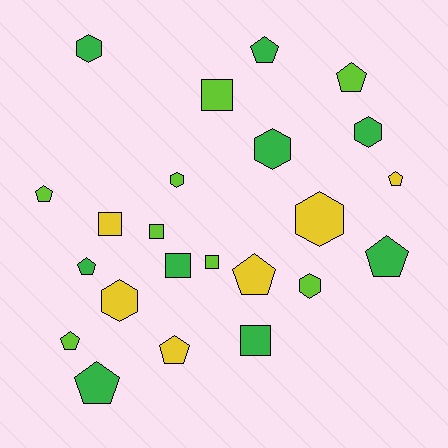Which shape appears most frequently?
Pentagon, with 10 objects.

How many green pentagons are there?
There are 4 green pentagons.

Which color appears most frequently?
Green, with 9 objects.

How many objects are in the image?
There are 23 objects.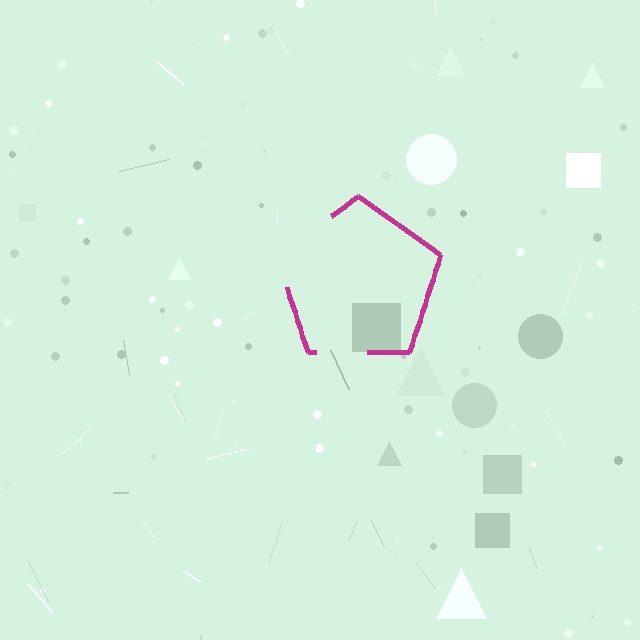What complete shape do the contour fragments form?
The contour fragments form a pentagon.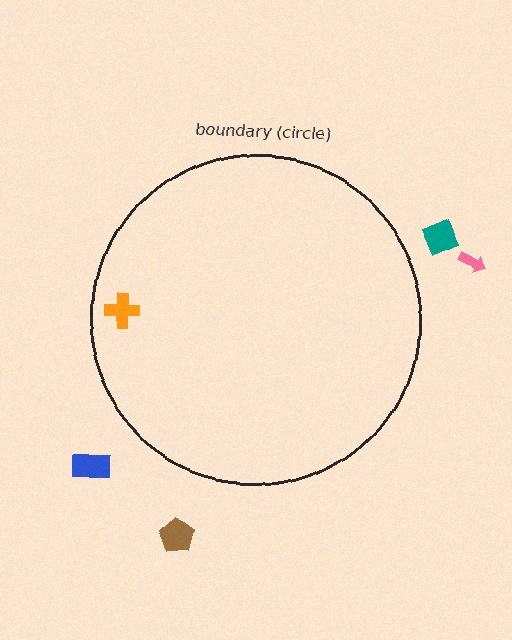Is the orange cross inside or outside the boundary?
Inside.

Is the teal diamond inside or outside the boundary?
Outside.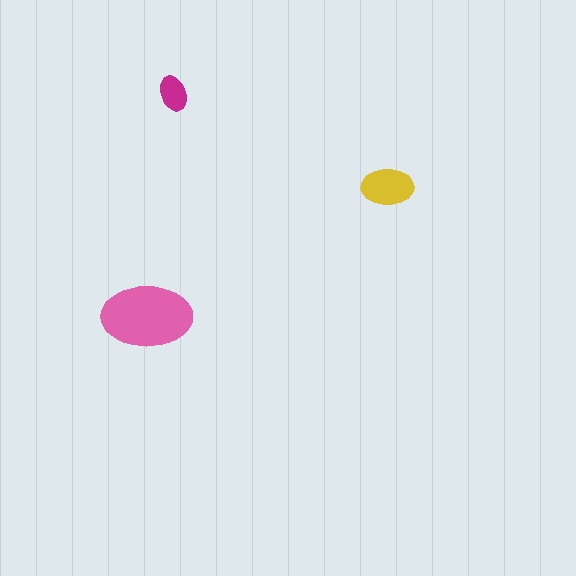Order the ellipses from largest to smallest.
the pink one, the yellow one, the magenta one.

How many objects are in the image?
There are 3 objects in the image.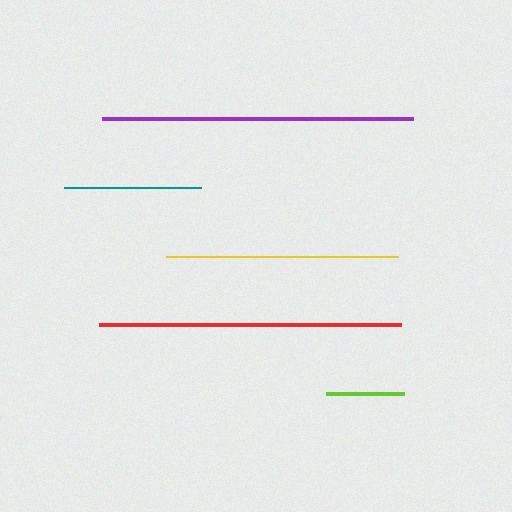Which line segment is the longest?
The purple line is the longest at approximately 311 pixels.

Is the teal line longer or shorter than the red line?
The red line is longer than the teal line.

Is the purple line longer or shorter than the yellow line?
The purple line is longer than the yellow line.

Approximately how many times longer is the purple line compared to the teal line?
The purple line is approximately 2.3 times the length of the teal line.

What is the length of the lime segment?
The lime segment is approximately 78 pixels long.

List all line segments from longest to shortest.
From longest to shortest: purple, red, yellow, teal, lime.